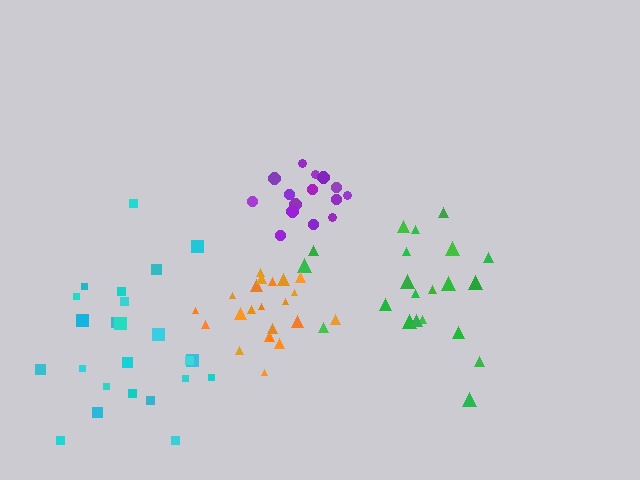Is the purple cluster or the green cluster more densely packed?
Purple.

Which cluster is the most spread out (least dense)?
Green.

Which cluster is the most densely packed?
Orange.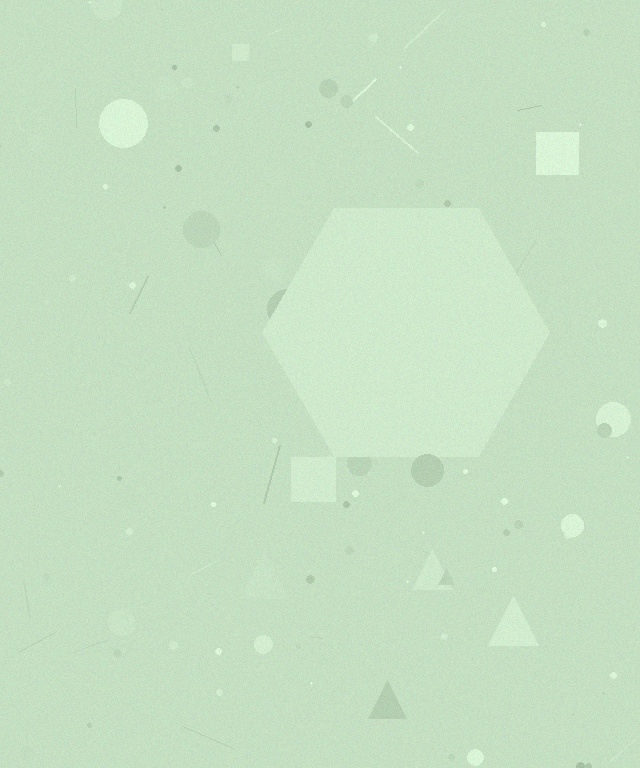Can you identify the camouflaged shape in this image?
The camouflaged shape is a hexagon.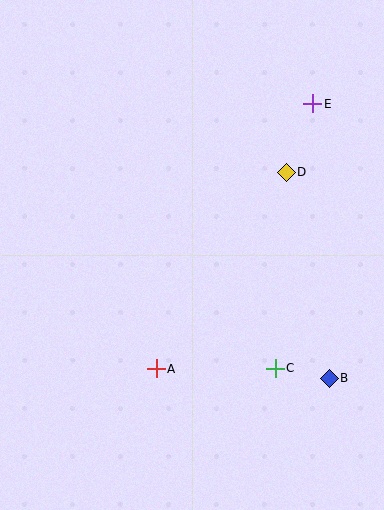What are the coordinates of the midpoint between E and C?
The midpoint between E and C is at (294, 236).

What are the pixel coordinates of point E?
Point E is at (313, 104).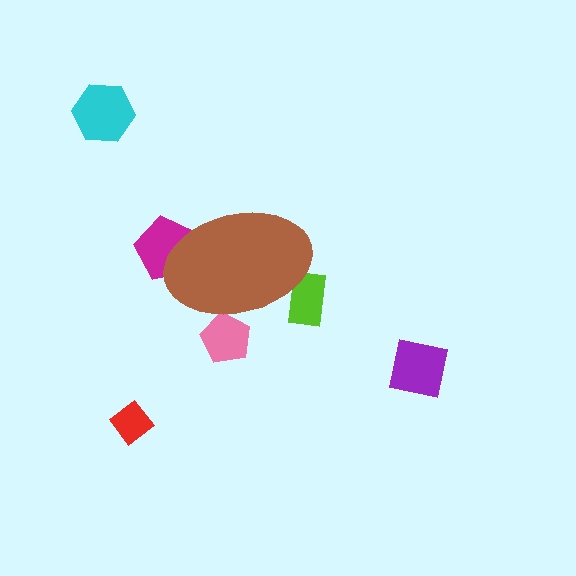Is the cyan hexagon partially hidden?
No, the cyan hexagon is fully visible.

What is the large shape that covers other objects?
A brown ellipse.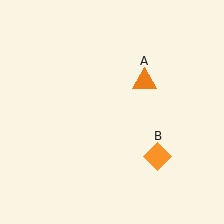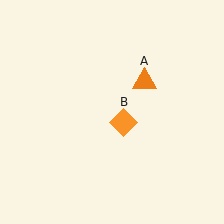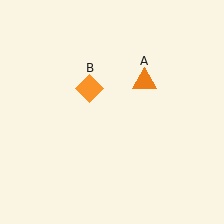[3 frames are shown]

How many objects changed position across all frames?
1 object changed position: orange diamond (object B).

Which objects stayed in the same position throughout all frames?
Orange triangle (object A) remained stationary.